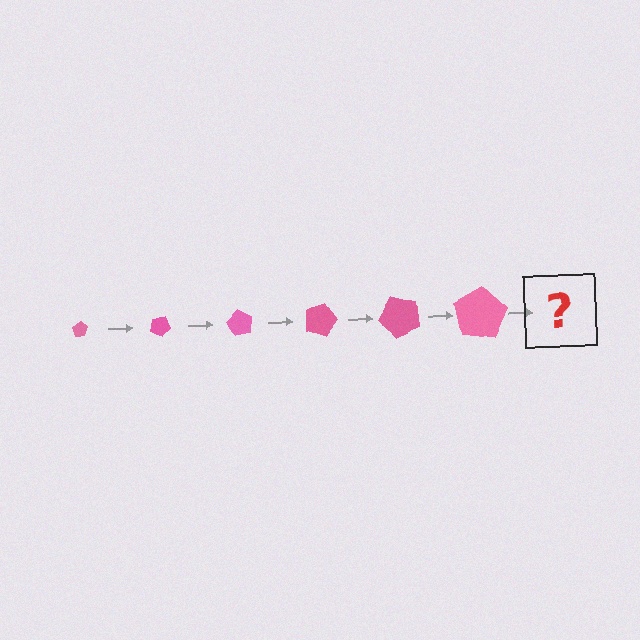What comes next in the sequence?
The next element should be a pentagon, larger than the previous one and rotated 180 degrees from the start.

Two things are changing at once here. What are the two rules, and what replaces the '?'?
The two rules are that the pentagon grows larger each step and it rotates 30 degrees each step. The '?' should be a pentagon, larger than the previous one and rotated 180 degrees from the start.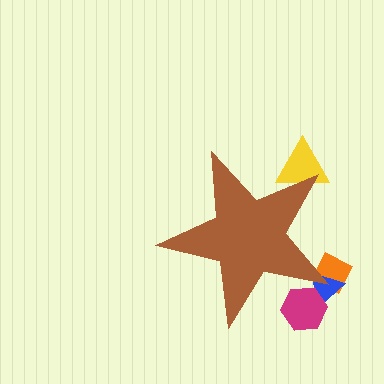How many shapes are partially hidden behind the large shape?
4 shapes are partially hidden.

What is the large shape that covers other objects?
A brown star.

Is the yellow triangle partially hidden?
Yes, the yellow triangle is partially hidden behind the brown star.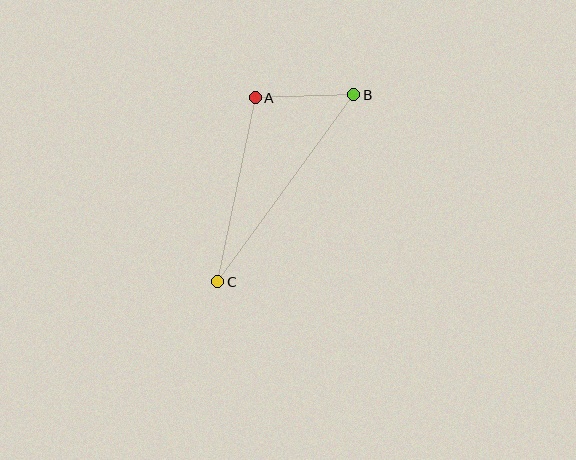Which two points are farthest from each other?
Points B and C are farthest from each other.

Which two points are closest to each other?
Points A and B are closest to each other.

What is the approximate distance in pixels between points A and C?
The distance between A and C is approximately 188 pixels.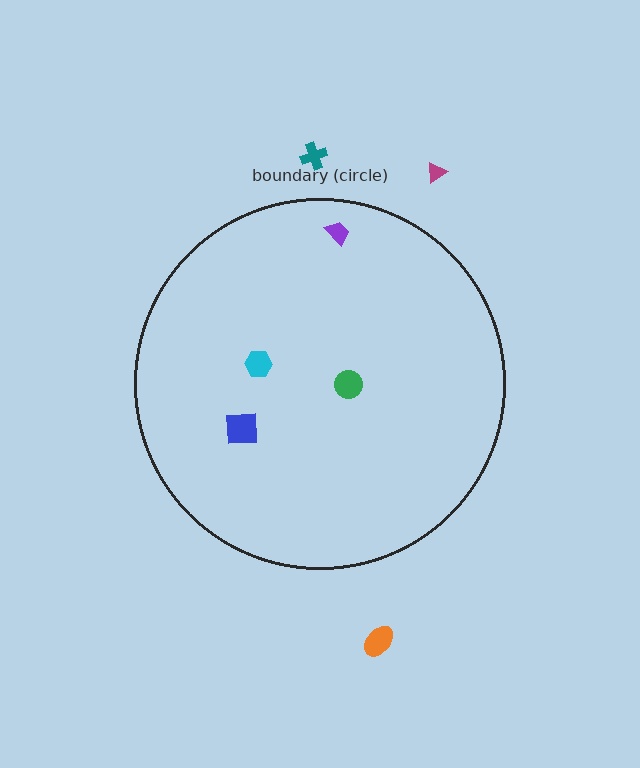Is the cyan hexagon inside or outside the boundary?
Inside.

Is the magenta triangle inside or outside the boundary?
Outside.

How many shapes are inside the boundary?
4 inside, 3 outside.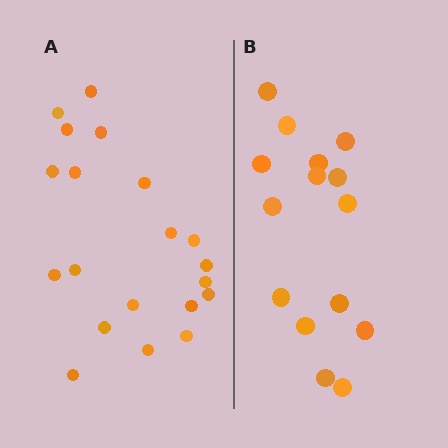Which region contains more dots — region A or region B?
Region A (the left region) has more dots.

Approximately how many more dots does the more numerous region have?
Region A has about 5 more dots than region B.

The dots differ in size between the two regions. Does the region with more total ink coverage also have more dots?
No. Region B has more total ink coverage because its dots are larger, but region A actually contains more individual dots. Total area can be misleading — the number of items is what matters here.